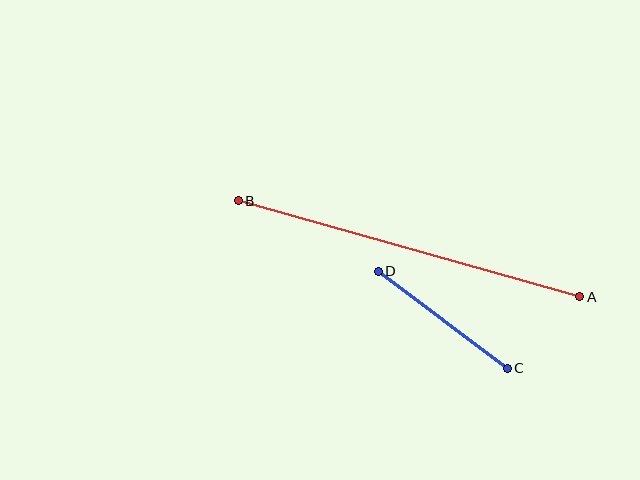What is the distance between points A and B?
The distance is approximately 355 pixels.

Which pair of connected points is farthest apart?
Points A and B are farthest apart.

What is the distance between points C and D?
The distance is approximately 162 pixels.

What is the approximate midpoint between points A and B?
The midpoint is at approximately (409, 249) pixels.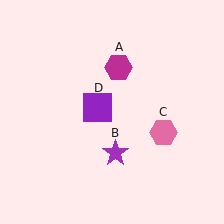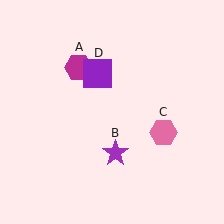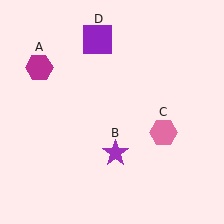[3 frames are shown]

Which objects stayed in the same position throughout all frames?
Purple star (object B) and pink hexagon (object C) remained stationary.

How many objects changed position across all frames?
2 objects changed position: magenta hexagon (object A), purple square (object D).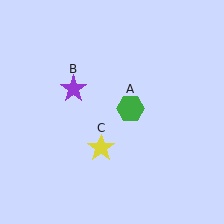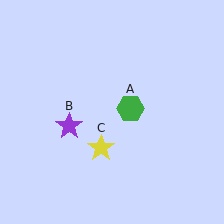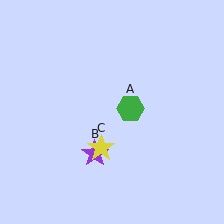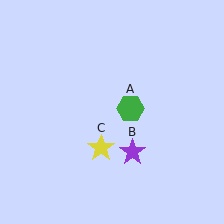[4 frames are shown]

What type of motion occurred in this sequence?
The purple star (object B) rotated counterclockwise around the center of the scene.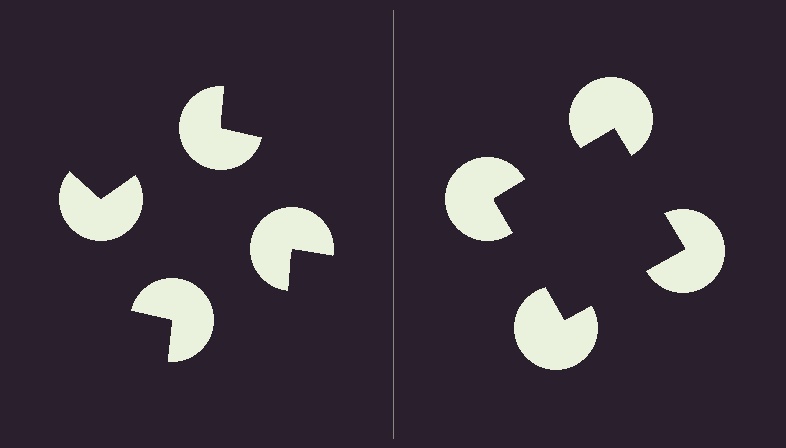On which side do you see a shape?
An illusory square appears on the right side. On the left side the wedge cuts are rotated, so no coherent shape forms.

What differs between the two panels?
The pac-man discs are positioned identically on both sides; only the wedge orientations differ. On the right they align to a square; on the left they are misaligned.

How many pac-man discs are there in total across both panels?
8 — 4 on each side.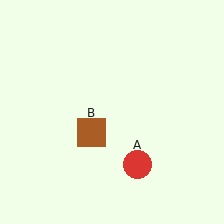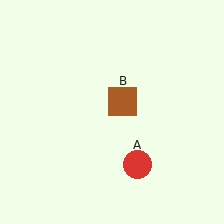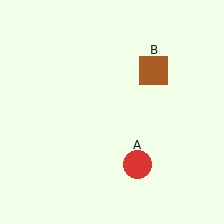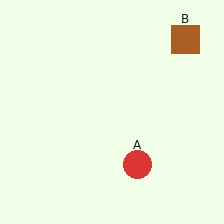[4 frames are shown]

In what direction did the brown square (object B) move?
The brown square (object B) moved up and to the right.